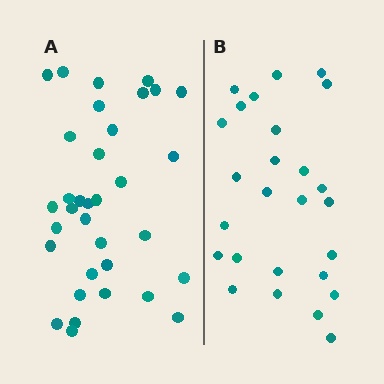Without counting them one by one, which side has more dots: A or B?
Region A (the left region) has more dots.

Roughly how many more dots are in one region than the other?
Region A has roughly 8 or so more dots than region B.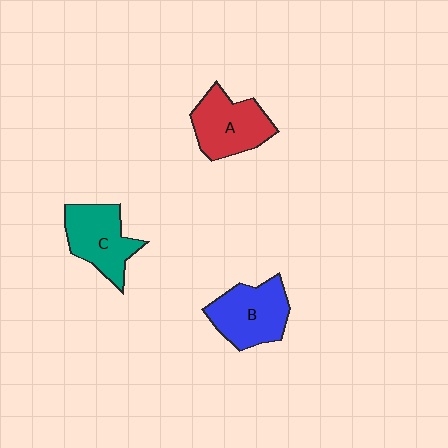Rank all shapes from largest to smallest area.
From largest to smallest: B (blue), A (red), C (teal).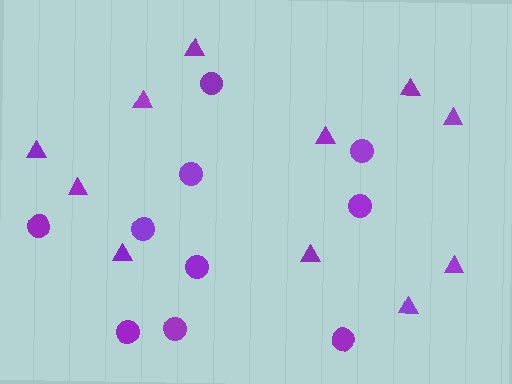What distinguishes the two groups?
There are 2 groups: one group of triangles (11) and one group of circles (10).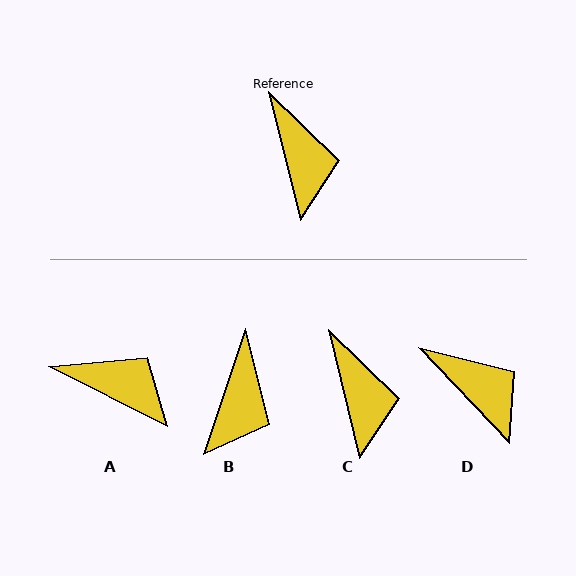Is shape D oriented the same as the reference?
No, it is off by about 30 degrees.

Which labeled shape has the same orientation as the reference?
C.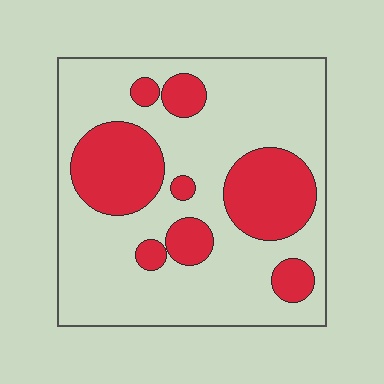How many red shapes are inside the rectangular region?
8.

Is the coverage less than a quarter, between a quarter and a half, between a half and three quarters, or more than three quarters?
Between a quarter and a half.